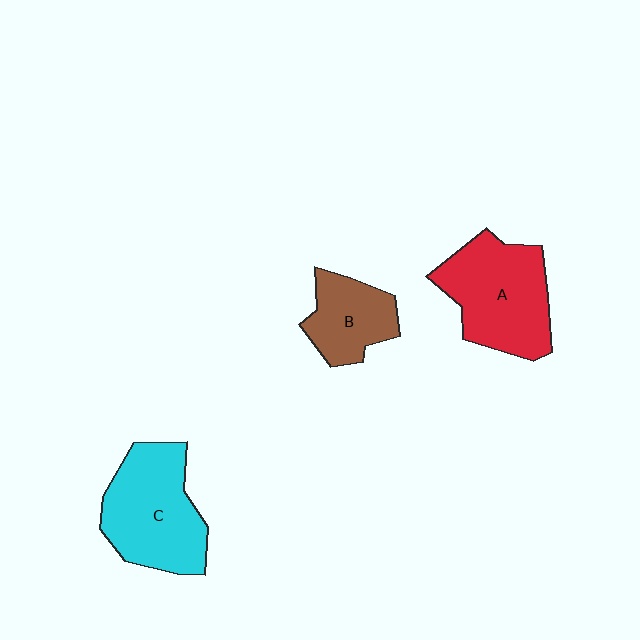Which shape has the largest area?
Shape C (cyan).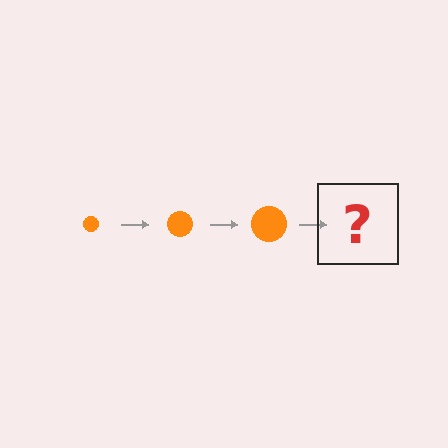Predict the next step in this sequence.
The next step is an orange circle, larger than the previous one.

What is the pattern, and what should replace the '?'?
The pattern is that the circle gets progressively larger each step. The '?' should be an orange circle, larger than the previous one.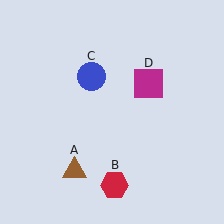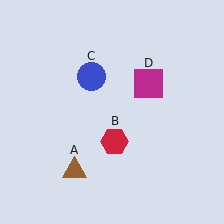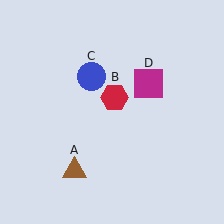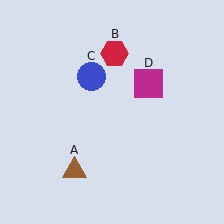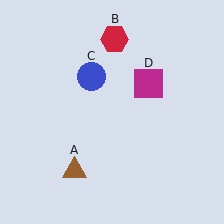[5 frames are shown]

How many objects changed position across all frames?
1 object changed position: red hexagon (object B).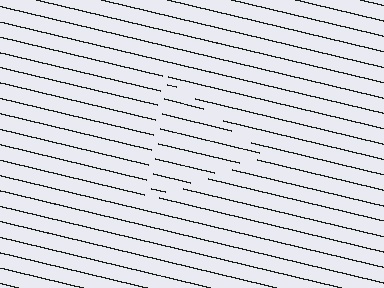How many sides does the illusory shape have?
3 sides — the line-ends trace a triangle.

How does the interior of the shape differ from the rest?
The interior of the shape contains the same grating, shifted by half a period — the contour is defined by the phase discontinuity where line-ends from the inner and outer gratings abut.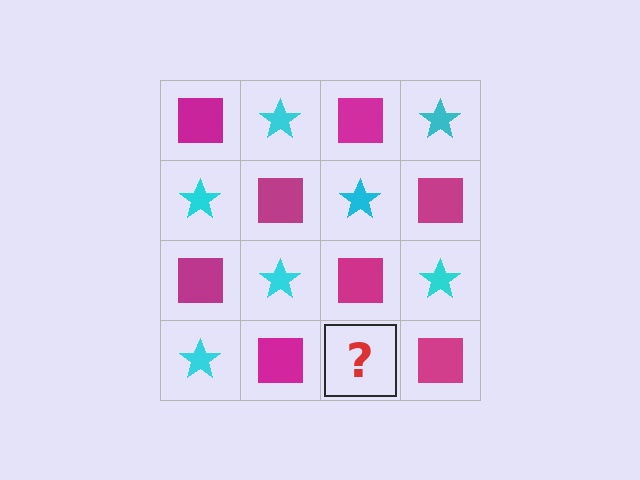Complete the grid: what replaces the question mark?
The question mark should be replaced with a cyan star.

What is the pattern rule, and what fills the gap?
The rule is that it alternates magenta square and cyan star in a checkerboard pattern. The gap should be filled with a cyan star.